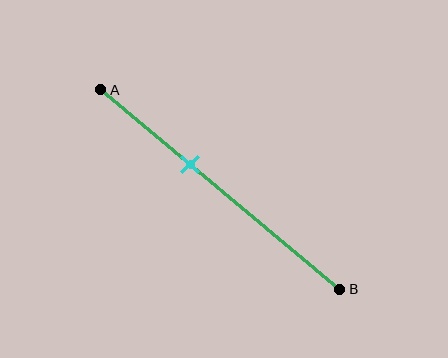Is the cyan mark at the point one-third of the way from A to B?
No, the mark is at about 35% from A, not at the 33% one-third point.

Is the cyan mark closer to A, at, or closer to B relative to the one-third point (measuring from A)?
The cyan mark is closer to point B than the one-third point of segment AB.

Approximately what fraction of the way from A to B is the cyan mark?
The cyan mark is approximately 35% of the way from A to B.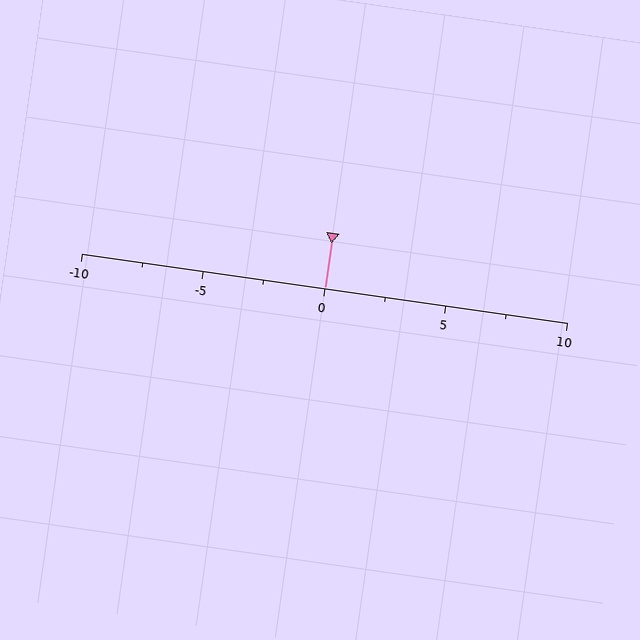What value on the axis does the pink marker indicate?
The marker indicates approximately 0.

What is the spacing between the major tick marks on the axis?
The major ticks are spaced 5 apart.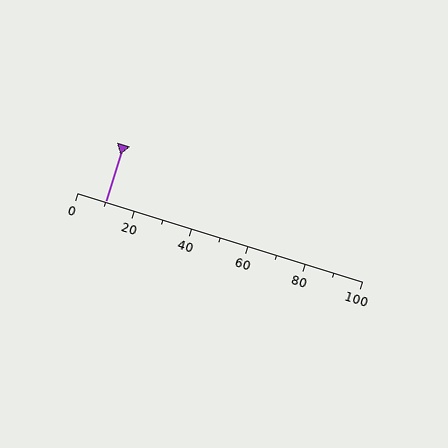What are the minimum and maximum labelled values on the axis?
The axis runs from 0 to 100.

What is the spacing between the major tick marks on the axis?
The major ticks are spaced 20 apart.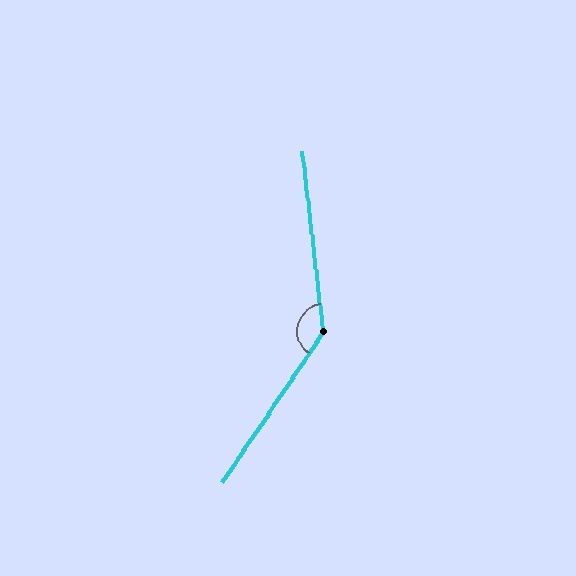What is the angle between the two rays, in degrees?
Approximately 139 degrees.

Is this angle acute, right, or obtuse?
It is obtuse.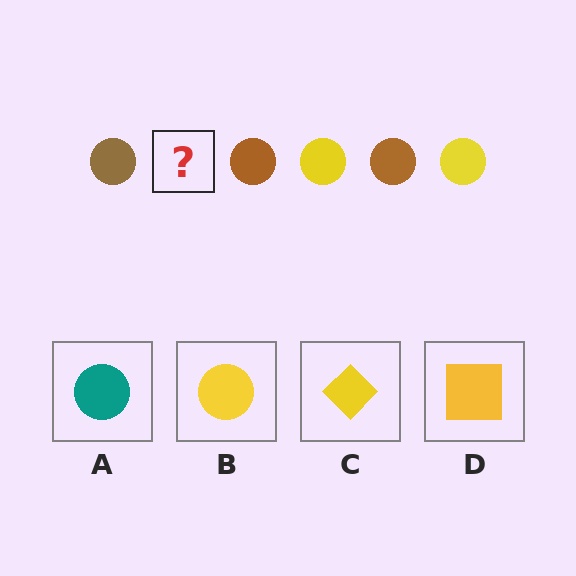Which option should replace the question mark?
Option B.